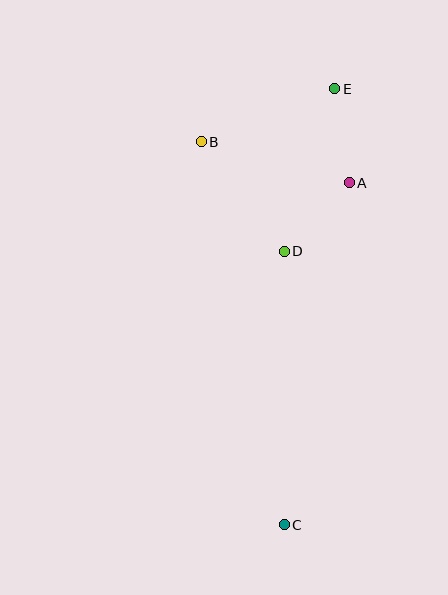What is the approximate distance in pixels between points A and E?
The distance between A and E is approximately 95 pixels.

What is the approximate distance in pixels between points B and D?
The distance between B and D is approximately 137 pixels.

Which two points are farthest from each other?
Points C and E are farthest from each other.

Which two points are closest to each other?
Points A and D are closest to each other.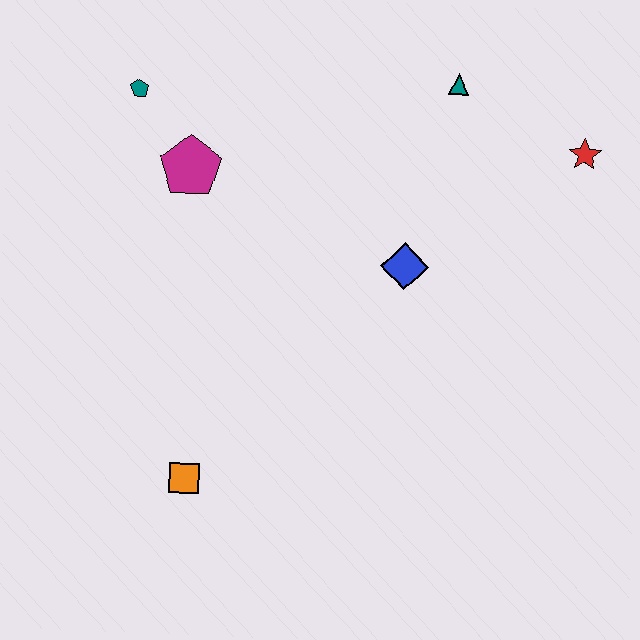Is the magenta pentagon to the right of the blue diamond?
No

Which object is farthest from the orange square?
The red star is farthest from the orange square.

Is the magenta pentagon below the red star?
Yes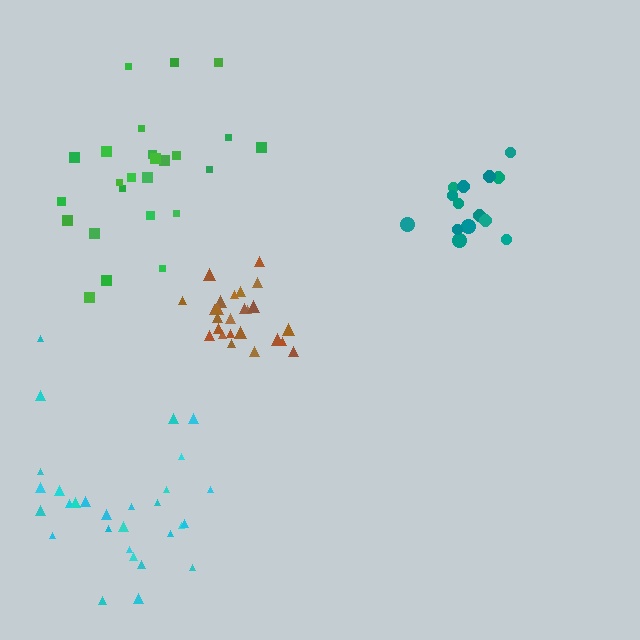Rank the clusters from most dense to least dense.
brown, teal, green, cyan.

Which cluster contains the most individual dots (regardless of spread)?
Cyan (29).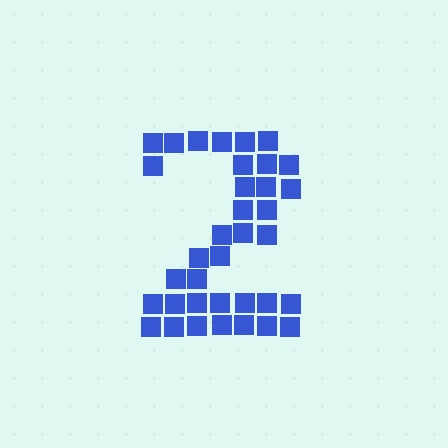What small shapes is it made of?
It is made of small squares.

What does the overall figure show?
The overall figure shows the digit 2.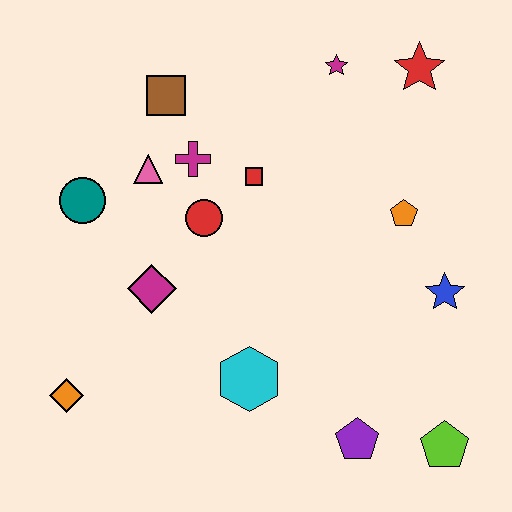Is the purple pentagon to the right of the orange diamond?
Yes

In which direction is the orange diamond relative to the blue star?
The orange diamond is to the left of the blue star.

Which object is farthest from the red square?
The lime pentagon is farthest from the red square.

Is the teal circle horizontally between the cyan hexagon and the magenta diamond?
No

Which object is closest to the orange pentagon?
The blue star is closest to the orange pentagon.